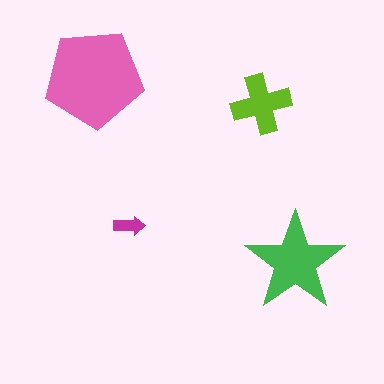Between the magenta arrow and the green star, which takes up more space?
The green star.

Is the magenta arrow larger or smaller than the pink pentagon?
Smaller.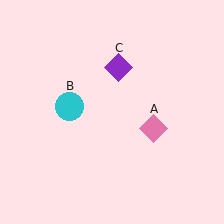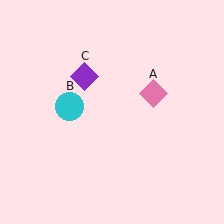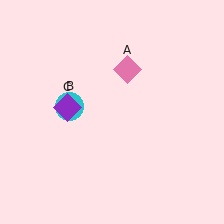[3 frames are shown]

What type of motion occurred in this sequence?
The pink diamond (object A), purple diamond (object C) rotated counterclockwise around the center of the scene.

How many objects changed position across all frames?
2 objects changed position: pink diamond (object A), purple diamond (object C).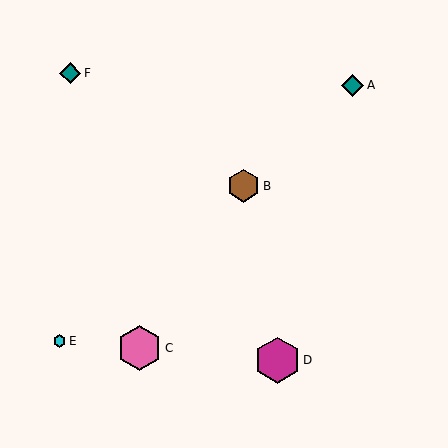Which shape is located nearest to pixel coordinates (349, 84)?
The teal diamond (labeled A) at (353, 85) is nearest to that location.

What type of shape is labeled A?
Shape A is a teal diamond.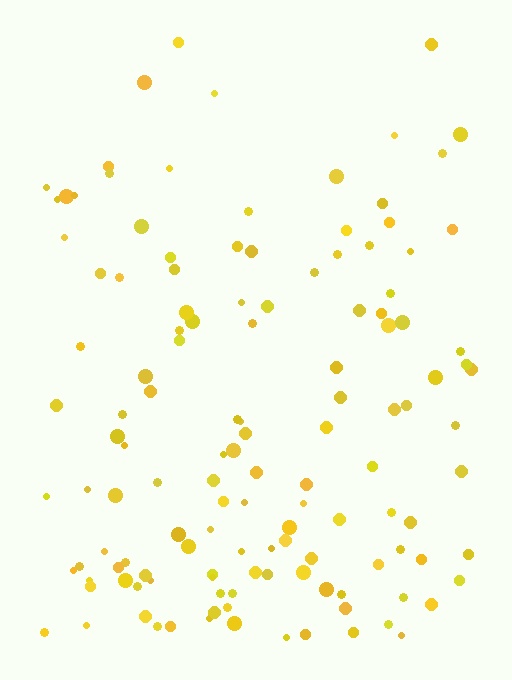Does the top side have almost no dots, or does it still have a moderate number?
Still a moderate number, just noticeably fewer than the bottom.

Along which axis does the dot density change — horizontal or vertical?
Vertical.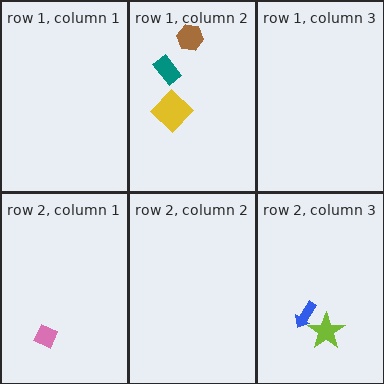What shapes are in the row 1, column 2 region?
The yellow diamond, the teal rectangle, the brown hexagon.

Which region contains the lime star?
The row 2, column 3 region.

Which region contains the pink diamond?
The row 2, column 1 region.